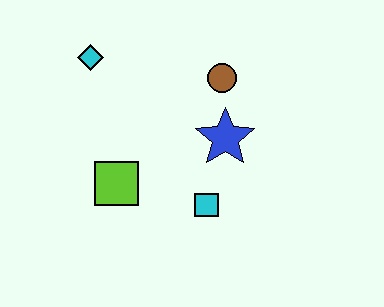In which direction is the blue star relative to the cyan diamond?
The blue star is to the right of the cyan diamond.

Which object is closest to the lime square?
The cyan square is closest to the lime square.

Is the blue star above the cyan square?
Yes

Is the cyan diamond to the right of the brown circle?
No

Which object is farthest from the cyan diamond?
The cyan square is farthest from the cyan diamond.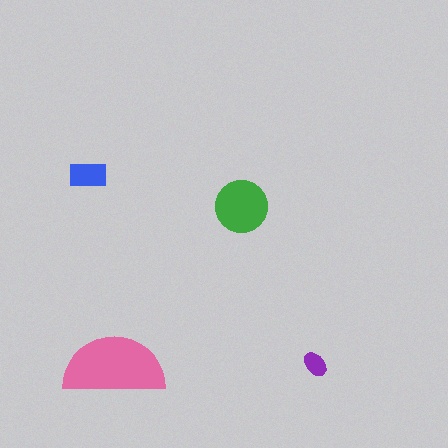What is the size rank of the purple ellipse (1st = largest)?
4th.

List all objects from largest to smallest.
The pink semicircle, the green circle, the blue rectangle, the purple ellipse.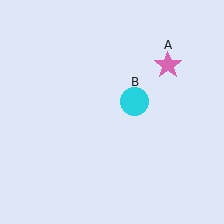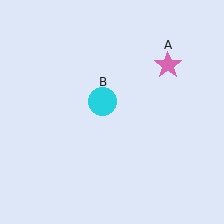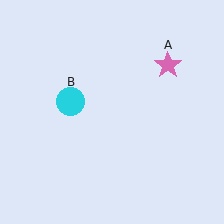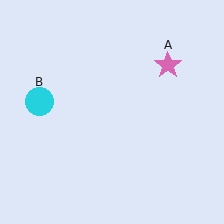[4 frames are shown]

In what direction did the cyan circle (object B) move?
The cyan circle (object B) moved left.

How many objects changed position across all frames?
1 object changed position: cyan circle (object B).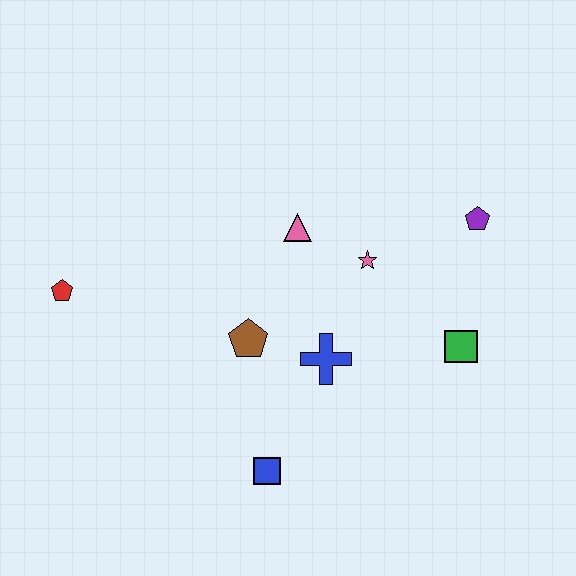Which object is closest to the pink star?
The pink triangle is closest to the pink star.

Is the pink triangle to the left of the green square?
Yes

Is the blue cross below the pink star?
Yes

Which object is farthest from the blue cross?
The red pentagon is farthest from the blue cross.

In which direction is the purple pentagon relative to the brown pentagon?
The purple pentagon is to the right of the brown pentagon.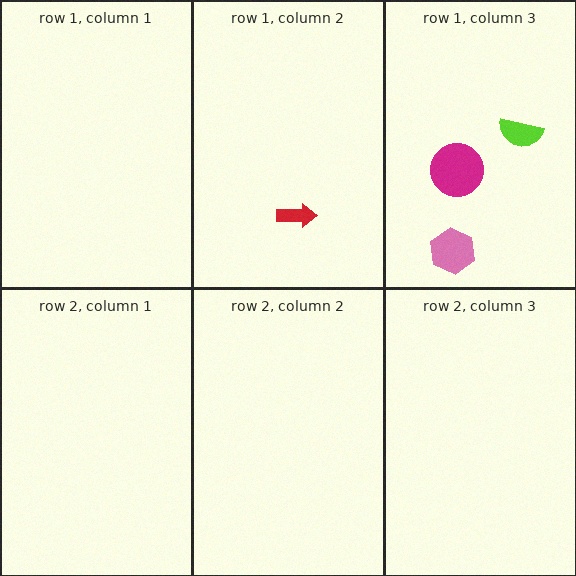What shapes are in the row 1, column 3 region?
The magenta circle, the pink hexagon, the lime semicircle.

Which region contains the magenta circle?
The row 1, column 3 region.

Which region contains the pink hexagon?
The row 1, column 3 region.